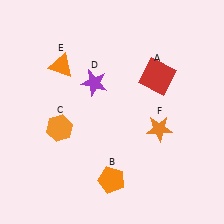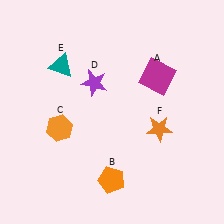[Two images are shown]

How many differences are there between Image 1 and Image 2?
There are 2 differences between the two images.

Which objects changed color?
A changed from red to magenta. E changed from orange to teal.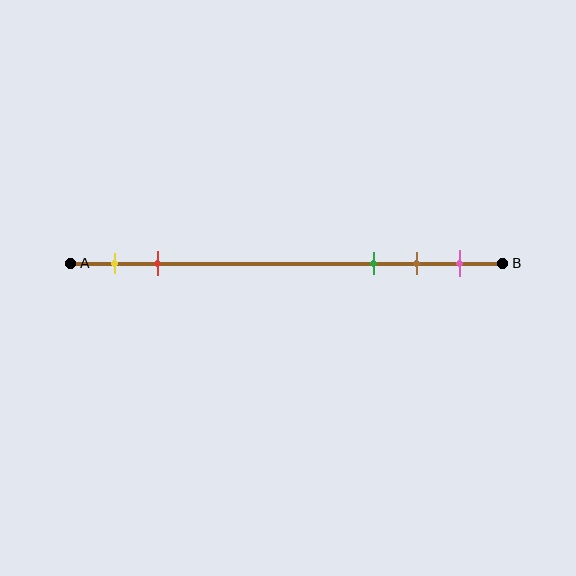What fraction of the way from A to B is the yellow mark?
The yellow mark is approximately 10% (0.1) of the way from A to B.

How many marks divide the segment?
There are 5 marks dividing the segment.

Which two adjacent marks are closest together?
The brown and pink marks are the closest adjacent pair.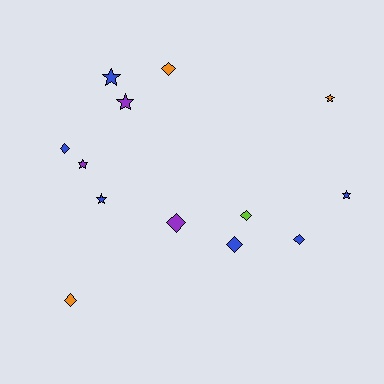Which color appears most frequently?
Blue, with 6 objects.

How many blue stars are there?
There are 3 blue stars.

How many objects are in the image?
There are 13 objects.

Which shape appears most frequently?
Diamond, with 7 objects.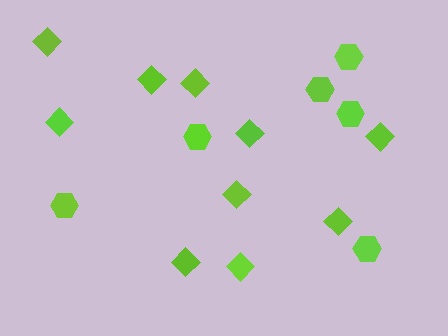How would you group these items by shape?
There are 2 groups: one group of diamonds (10) and one group of hexagons (6).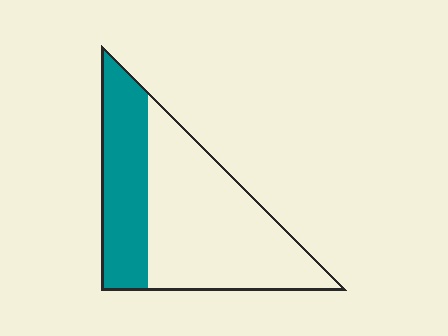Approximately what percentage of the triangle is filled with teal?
Approximately 35%.